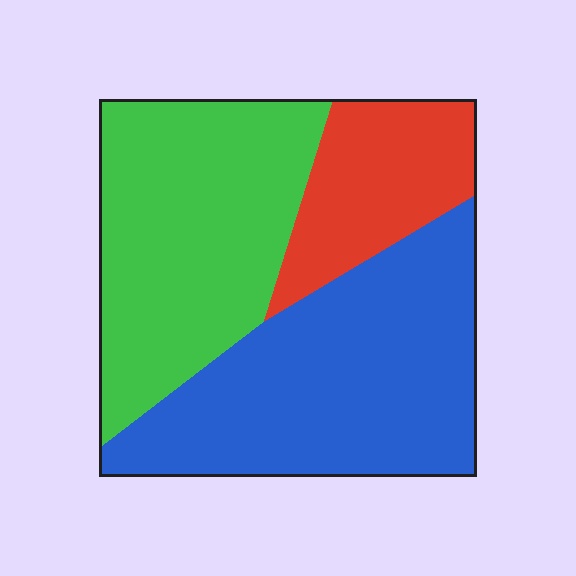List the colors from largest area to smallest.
From largest to smallest: blue, green, red.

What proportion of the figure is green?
Green takes up between a quarter and a half of the figure.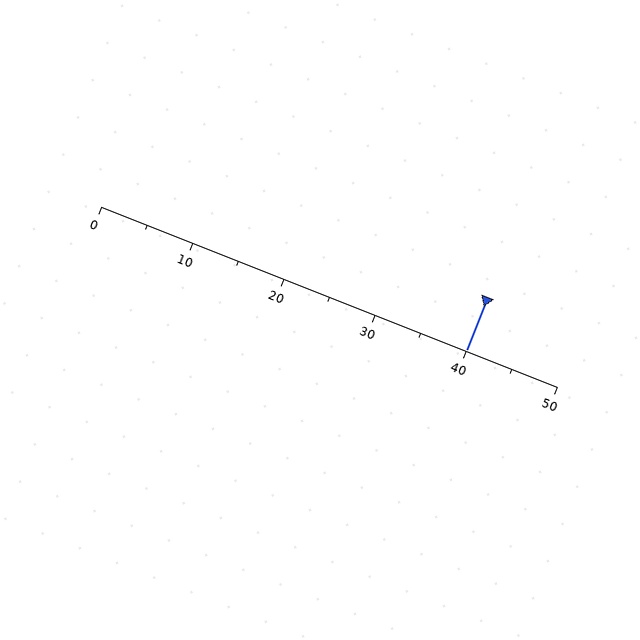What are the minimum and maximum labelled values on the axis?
The axis runs from 0 to 50.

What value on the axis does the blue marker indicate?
The marker indicates approximately 40.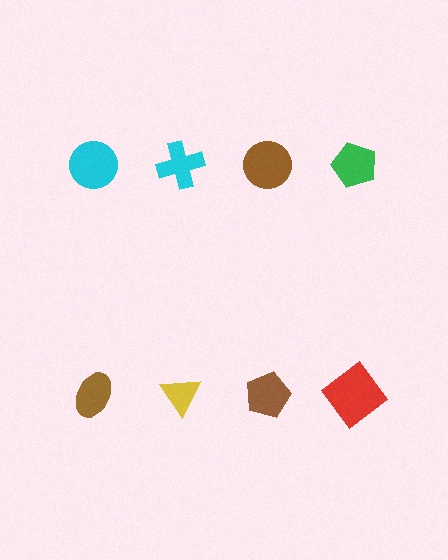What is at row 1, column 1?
A cyan circle.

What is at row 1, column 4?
A green pentagon.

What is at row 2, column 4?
A red diamond.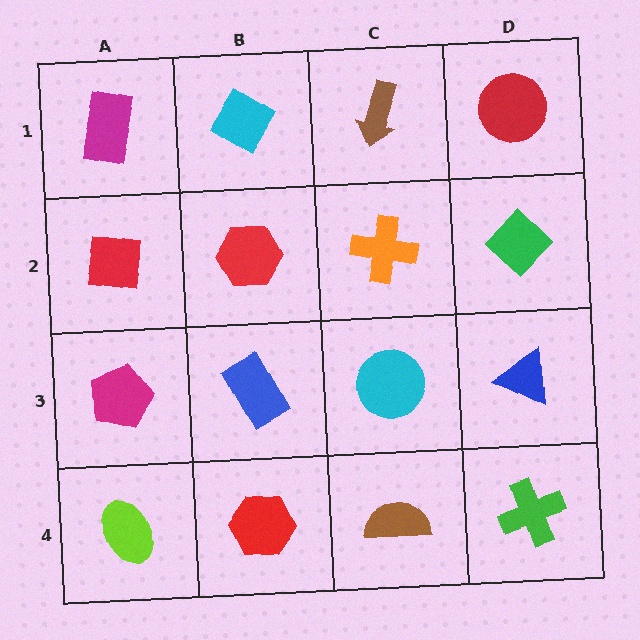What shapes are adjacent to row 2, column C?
A brown arrow (row 1, column C), a cyan circle (row 3, column C), a red hexagon (row 2, column B), a green diamond (row 2, column D).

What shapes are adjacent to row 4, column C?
A cyan circle (row 3, column C), a red hexagon (row 4, column B), a green cross (row 4, column D).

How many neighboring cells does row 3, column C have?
4.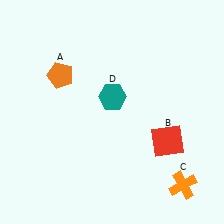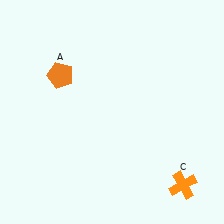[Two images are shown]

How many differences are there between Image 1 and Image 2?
There are 2 differences between the two images.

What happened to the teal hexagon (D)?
The teal hexagon (D) was removed in Image 2. It was in the top-right area of Image 1.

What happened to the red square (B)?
The red square (B) was removed in Image 2. It was in the bottom-right area of Image 1.